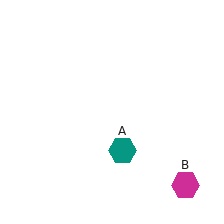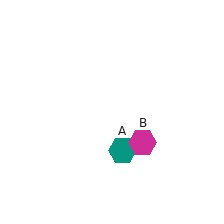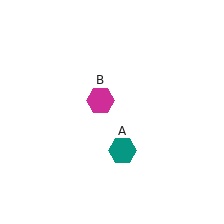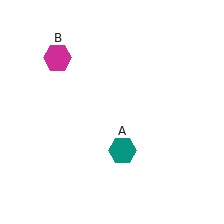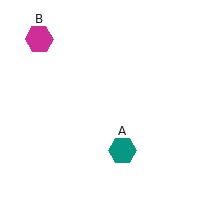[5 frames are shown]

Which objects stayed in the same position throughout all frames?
Teal hexagon (object A) remained stationary.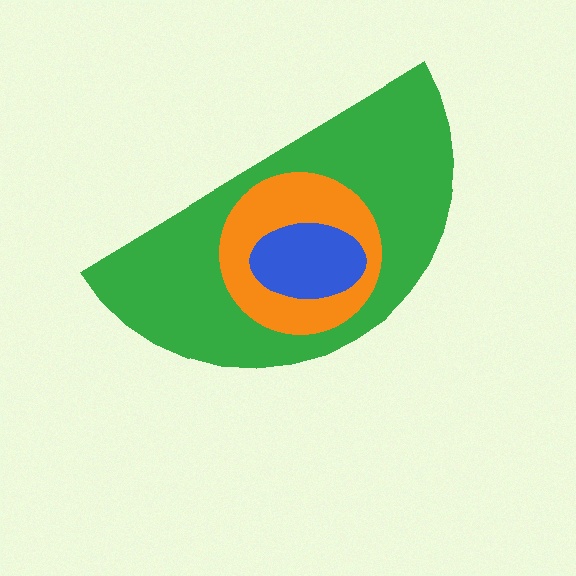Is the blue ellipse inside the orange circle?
Yes.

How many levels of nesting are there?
3.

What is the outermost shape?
The green semicircle.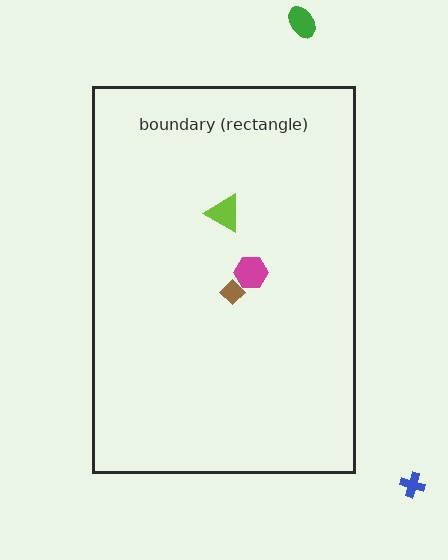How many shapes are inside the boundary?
3 inside, 2 outside.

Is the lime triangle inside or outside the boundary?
Inside.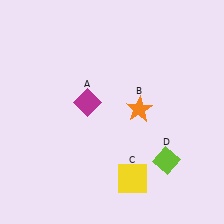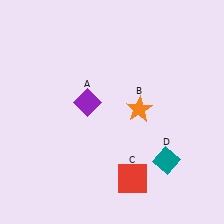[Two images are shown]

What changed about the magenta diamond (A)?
In Image 1, A is magenta. In Image 2, it changed to purple.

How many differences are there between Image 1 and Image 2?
There are 3 differences between the two images.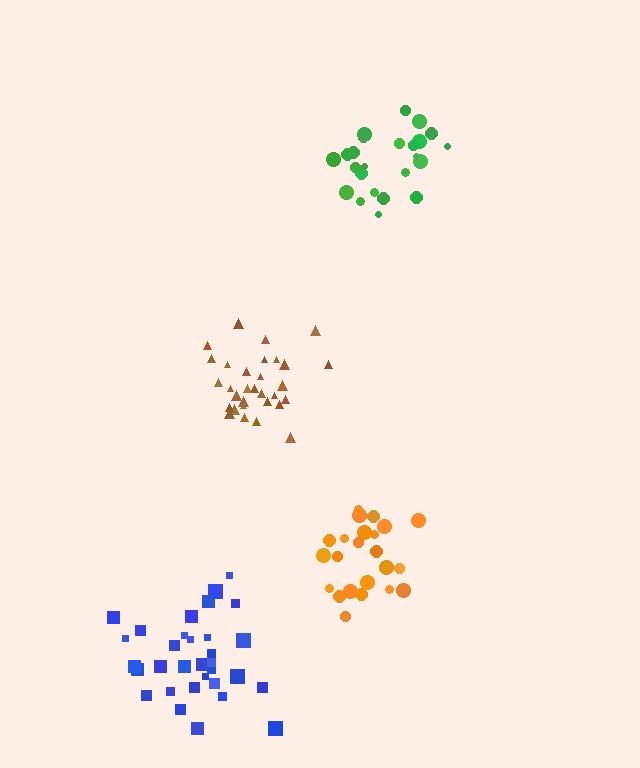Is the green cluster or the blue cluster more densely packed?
Green.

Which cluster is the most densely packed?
Brown.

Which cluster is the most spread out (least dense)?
Orange.